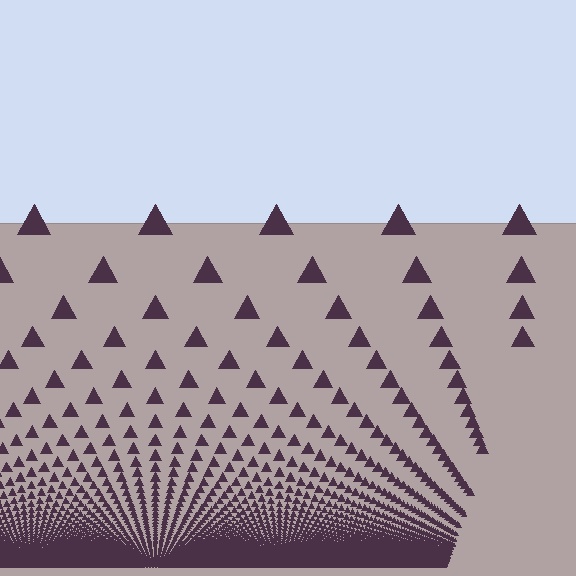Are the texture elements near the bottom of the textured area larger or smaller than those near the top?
Smaller. The gradient is inverted — elements near the bottom are smaller and denser.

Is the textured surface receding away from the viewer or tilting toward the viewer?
The surface appears to tilt toward the viewer. Texture elements get larger and sparser toward the top.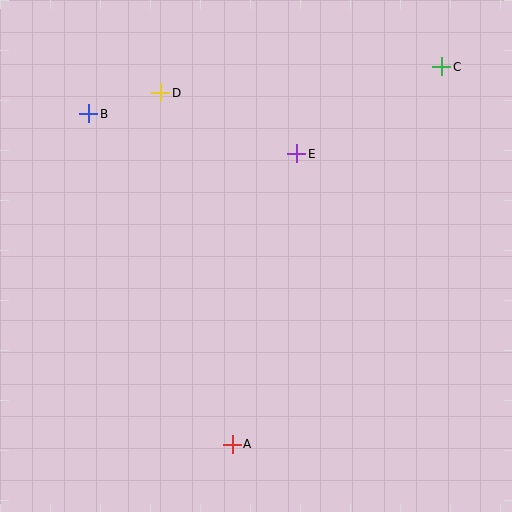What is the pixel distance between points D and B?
The distance between D and B is 75 pixels.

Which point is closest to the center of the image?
Point E at (297, 154) is closest to the center.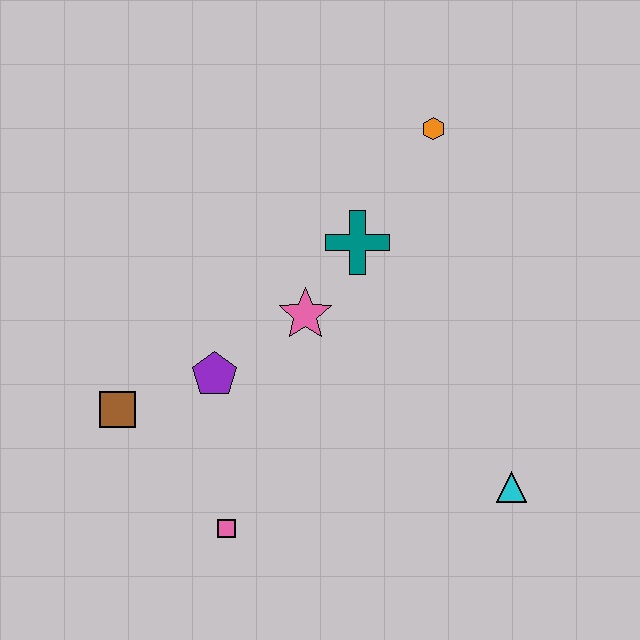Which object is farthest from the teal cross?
The pink square is farthest from the teal cross.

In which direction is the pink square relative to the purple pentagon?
The pink square is below the purple pentagon.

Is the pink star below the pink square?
No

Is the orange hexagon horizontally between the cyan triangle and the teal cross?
Yes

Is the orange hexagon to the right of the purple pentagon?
Yes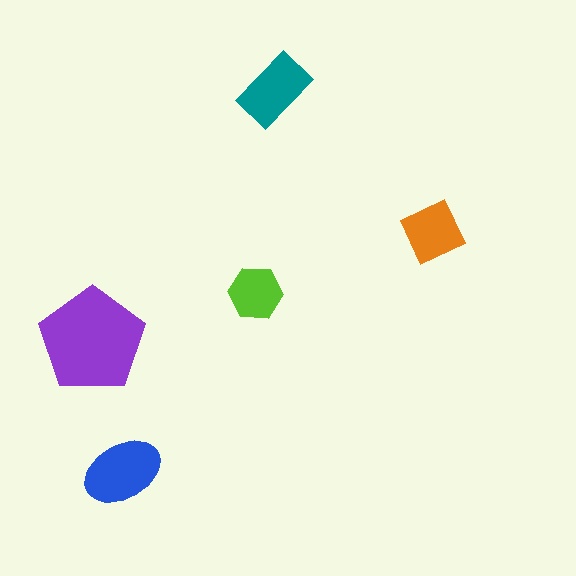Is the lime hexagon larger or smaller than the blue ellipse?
Smaller.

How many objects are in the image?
There are 5 objects in the image.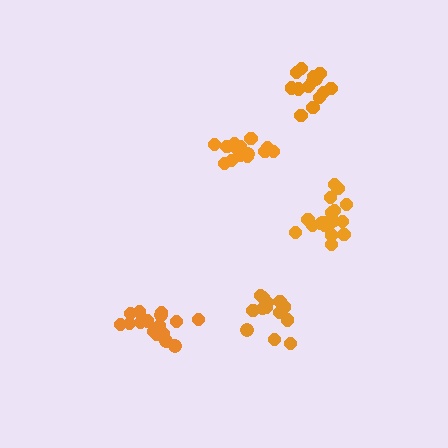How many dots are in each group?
Group 1: 18 dots, Group 2: 17 dots, Group 3: 14 dots, Group 4: 15 dots, Group 5: 14 dots (78 total).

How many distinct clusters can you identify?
There are 5 distinct clusters.